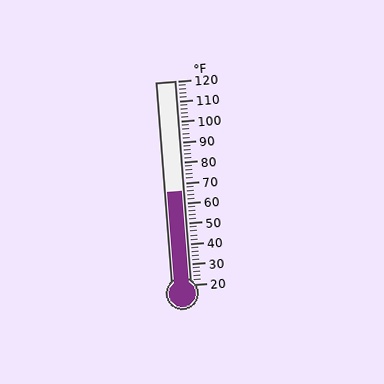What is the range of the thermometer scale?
The thermometer scale ranges from 20°F to 120°F.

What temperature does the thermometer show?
The thermometer shows approximately 66°F.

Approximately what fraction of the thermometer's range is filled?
The thermometer is filled to approximately 45% of its range.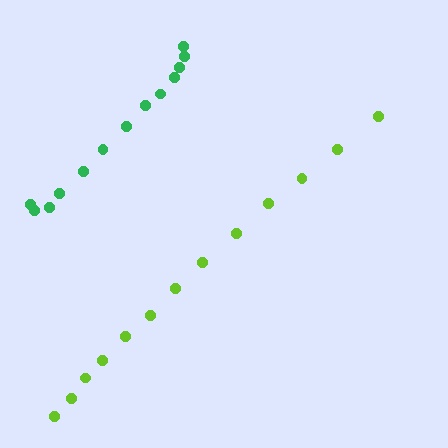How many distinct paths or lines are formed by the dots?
There are 2 distinct paths.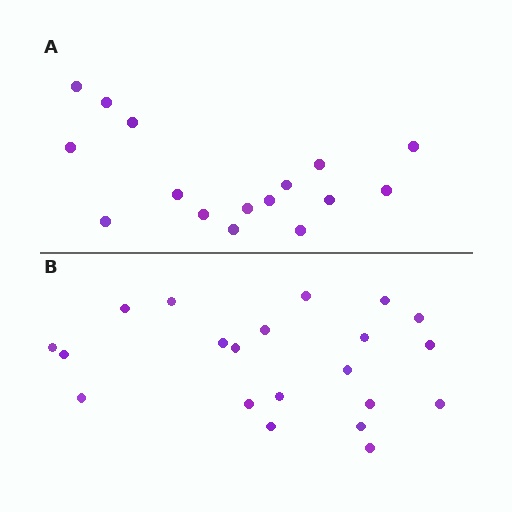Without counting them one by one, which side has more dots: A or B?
Region B (the bottom region) has more dots.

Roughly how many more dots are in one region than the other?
Region B has about 5 more dots than region A.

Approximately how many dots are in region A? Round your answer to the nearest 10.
About 20 dots. (The exact count is 16, which rounds to 20.)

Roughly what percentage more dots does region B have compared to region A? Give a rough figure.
About 30% more.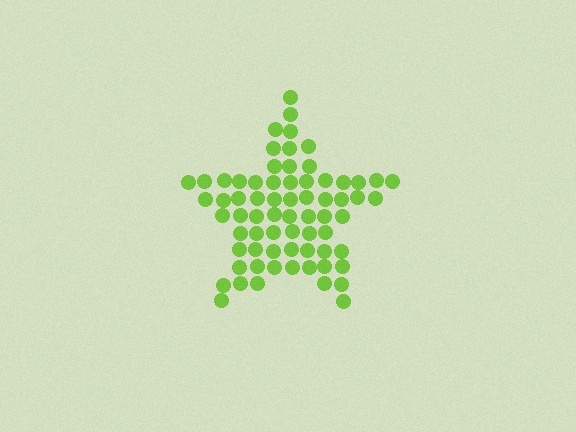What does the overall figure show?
The overall figure shows a star.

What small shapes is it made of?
It is made of small circles.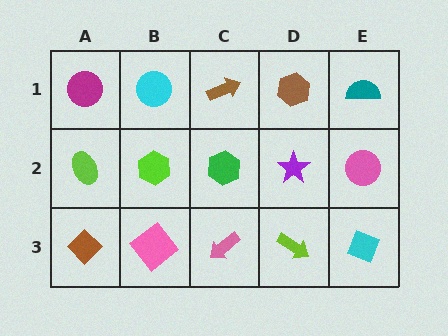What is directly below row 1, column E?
A pink circle.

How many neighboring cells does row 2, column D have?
4.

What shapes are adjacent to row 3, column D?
A purple star (row 2, column D), a pink arrow (row 3, column C), a cyan diamond (row 3, column E).